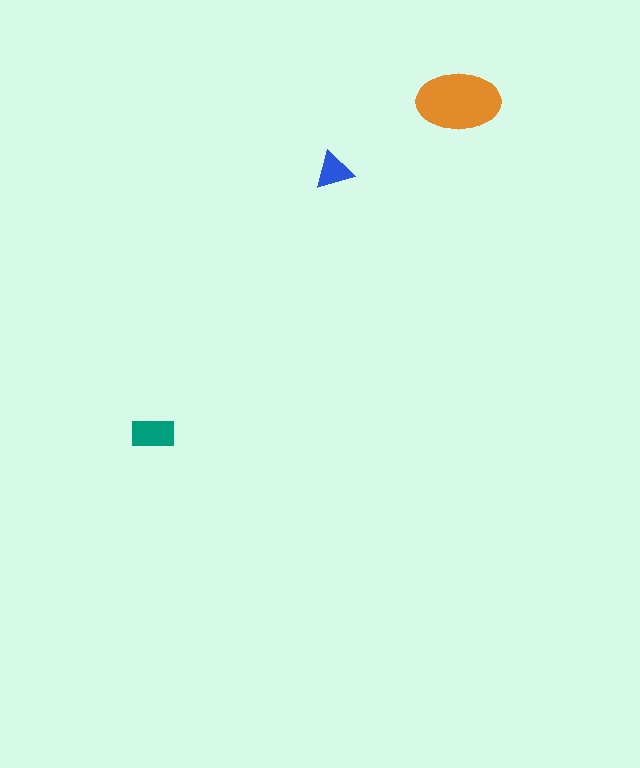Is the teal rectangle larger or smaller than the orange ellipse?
Smaller.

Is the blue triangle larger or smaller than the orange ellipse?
Smaller.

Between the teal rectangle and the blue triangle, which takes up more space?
The teal rectangle.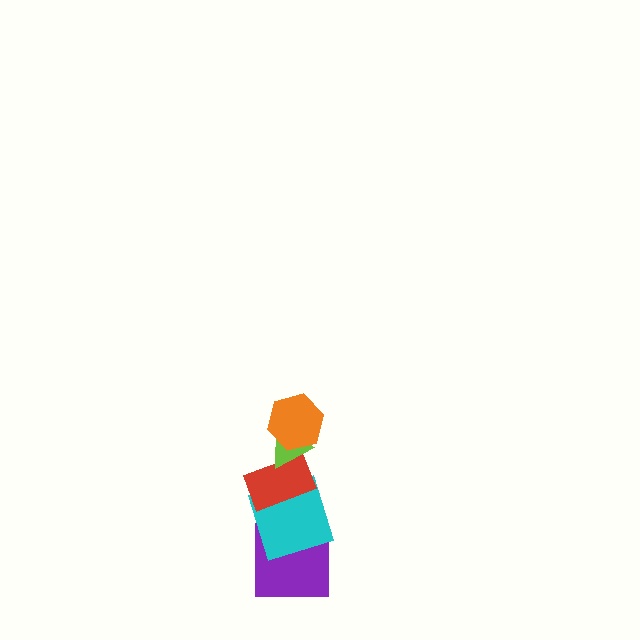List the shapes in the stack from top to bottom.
From top to bottom: the orange hexagon, the lime triangle, the red rectangle, the cyan square, the purple square.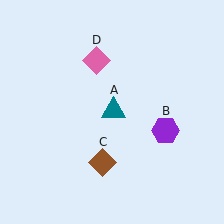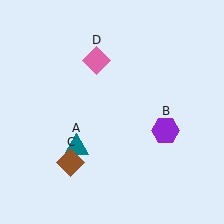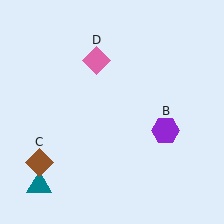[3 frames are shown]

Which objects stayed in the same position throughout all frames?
Purple hexagon (object B) and pink diamond (object D) remained stationary.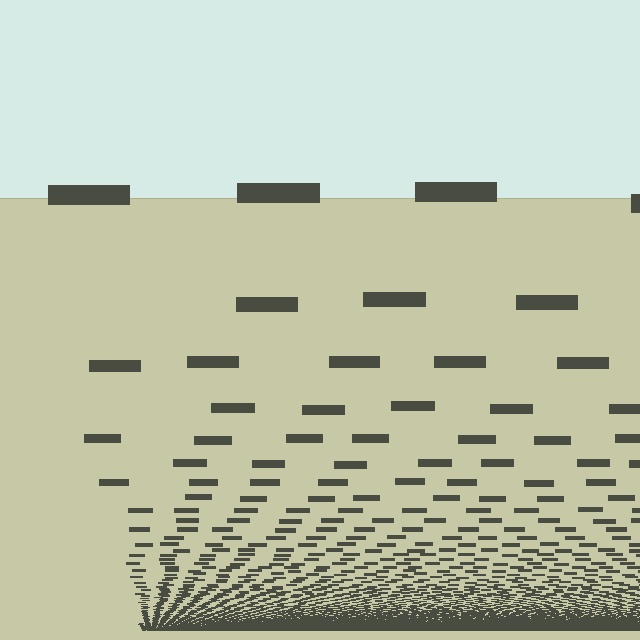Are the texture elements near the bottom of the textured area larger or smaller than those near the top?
Smaller. The gradient is inverted — elements near the bottom are smaller and denser.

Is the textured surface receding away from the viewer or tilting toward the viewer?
The surface appears to tilt toward the viewer. Texture elements get larger and sparser toward the top.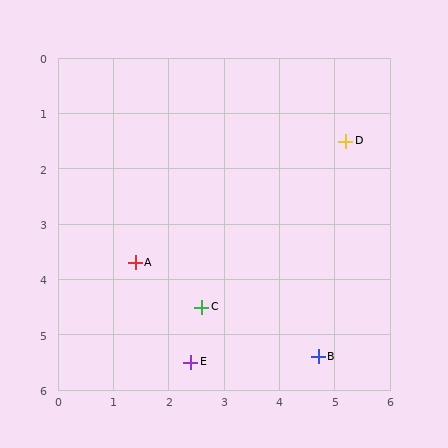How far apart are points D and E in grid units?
Points D and E are about 4.9 grid units apart.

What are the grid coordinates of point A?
Point A is at approximately (1.4, 3.7).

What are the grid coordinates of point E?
Point E is at approximately (2.4, 5.5).